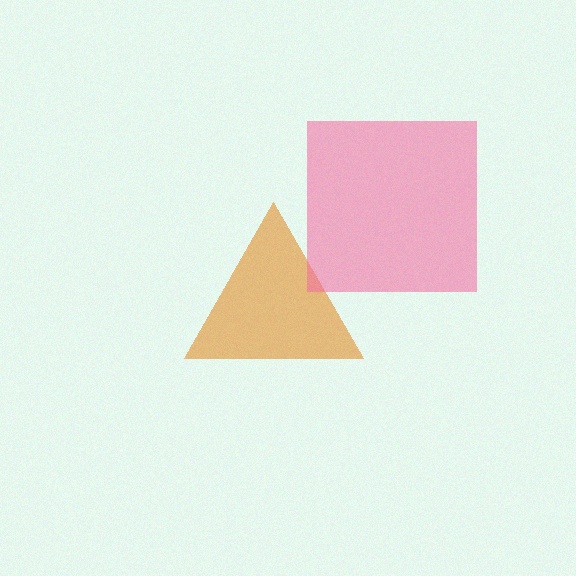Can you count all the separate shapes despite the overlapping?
Yes, there are 2 separate shapes.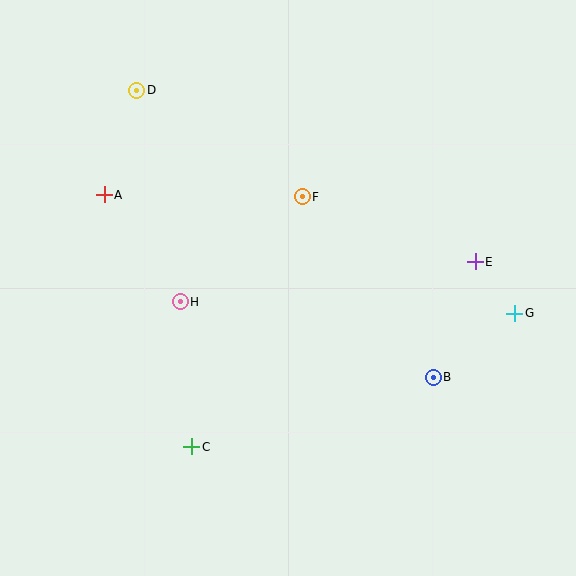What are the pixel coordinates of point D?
Point D is at (137, 90).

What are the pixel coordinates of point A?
Point A is at (104, 195).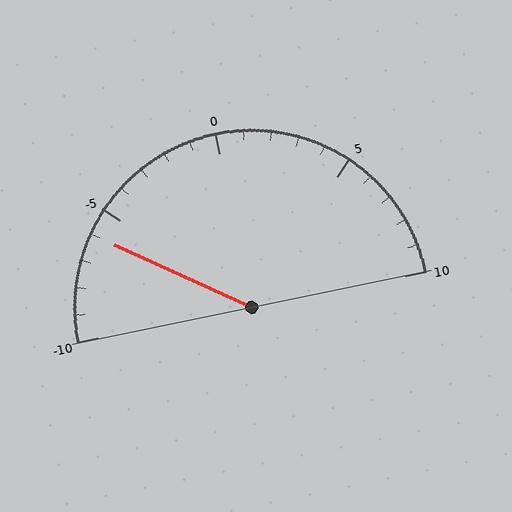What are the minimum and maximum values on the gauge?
The gauge ranges from -10 to 10.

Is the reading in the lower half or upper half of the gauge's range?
The reading is in the lower half of the range (-10 to 10).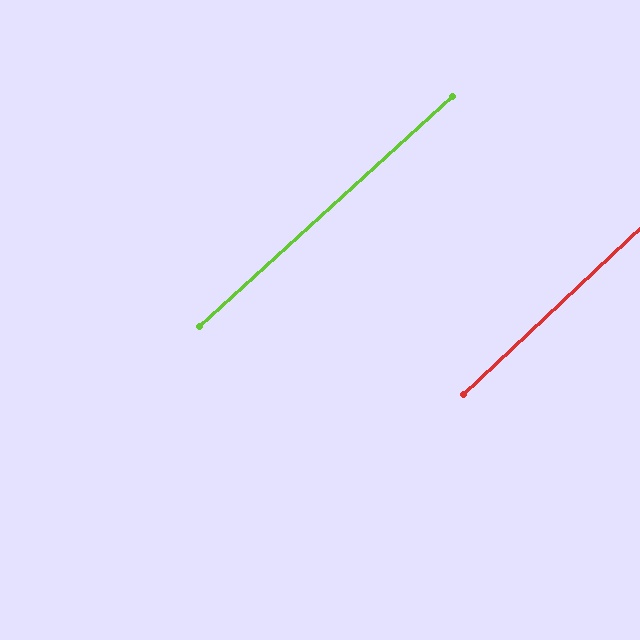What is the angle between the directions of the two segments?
Approximately 1 degree.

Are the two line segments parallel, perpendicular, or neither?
Parallel — their directions differ by only 0.8°.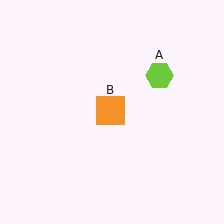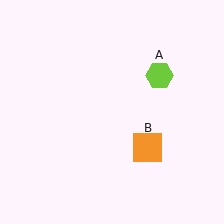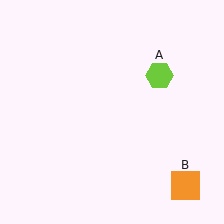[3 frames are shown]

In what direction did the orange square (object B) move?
The orange square (object B) moved down and to the right.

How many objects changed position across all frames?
1 object changed position: orange square (object B).